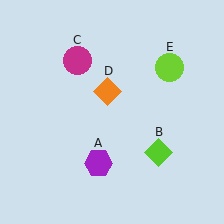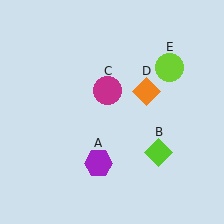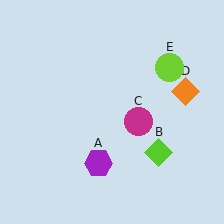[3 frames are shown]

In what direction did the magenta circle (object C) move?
The magenta circle (object C) moved down and to the right.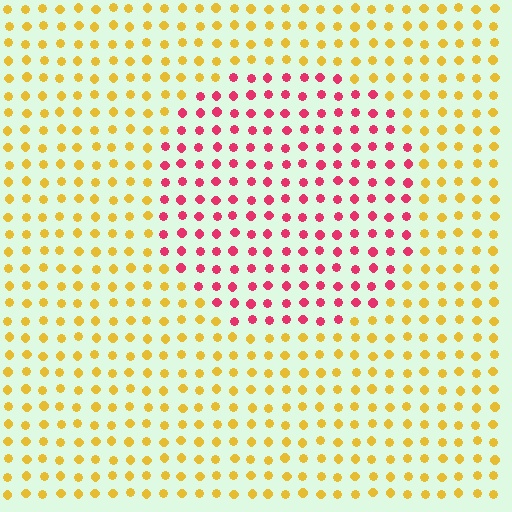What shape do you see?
I see a circle.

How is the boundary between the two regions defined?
The boundary is defined purely by a slight shift in hue (about 66 degrees). Spacing, size, and orientation are identical on both sides.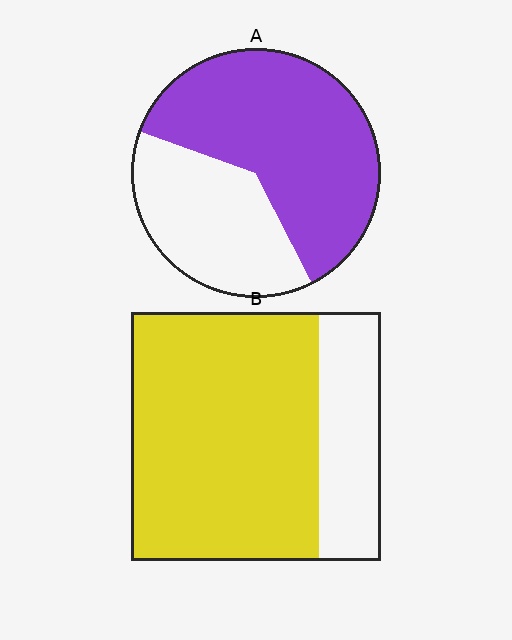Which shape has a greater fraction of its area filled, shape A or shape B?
Shape B.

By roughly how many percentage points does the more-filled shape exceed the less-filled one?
By roughly 15 percentage points (B over A).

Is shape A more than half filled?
Yes.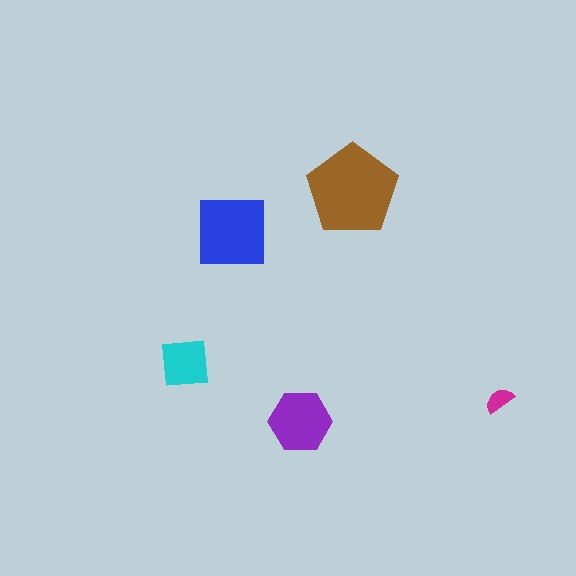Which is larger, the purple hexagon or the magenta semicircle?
The purple hexagon.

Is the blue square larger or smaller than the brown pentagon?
Smaller.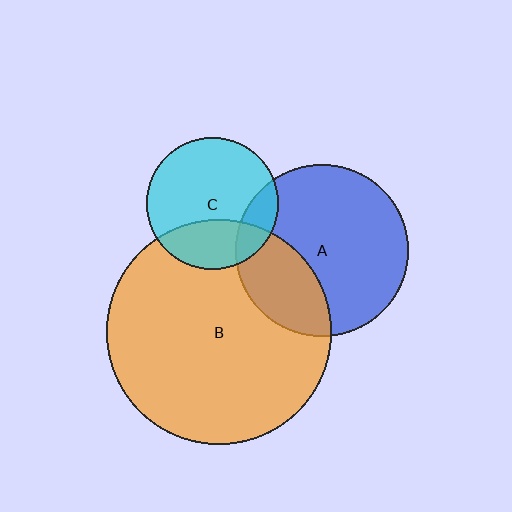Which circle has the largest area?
Circle B (orange).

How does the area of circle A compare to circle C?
Approximately 1.7 times.